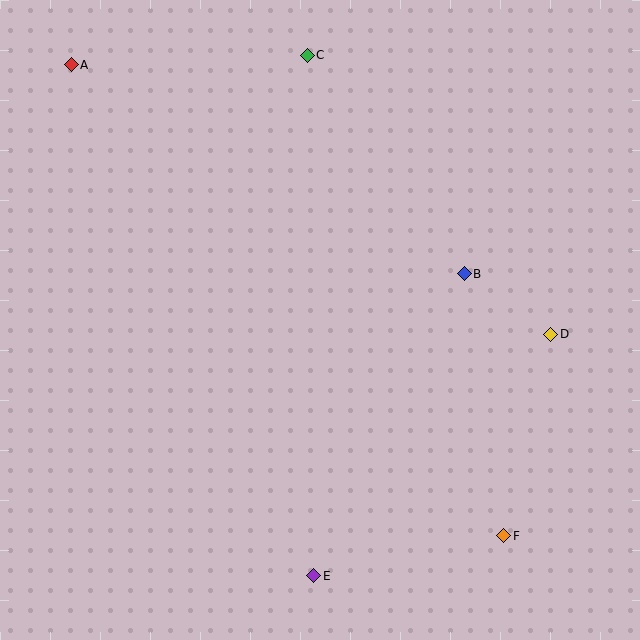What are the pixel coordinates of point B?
Point B is at (464, 274).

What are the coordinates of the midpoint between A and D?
The midpoint between A and D is at (311, 200).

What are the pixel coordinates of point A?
Point A is at (71, 65).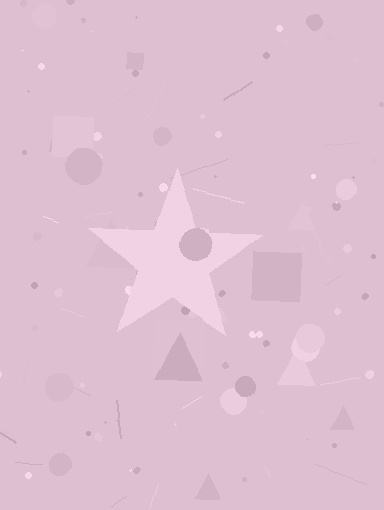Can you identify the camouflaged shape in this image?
The camouflaged shape is a star.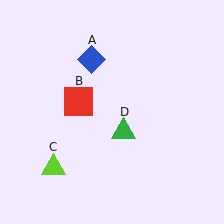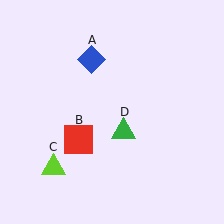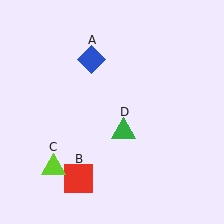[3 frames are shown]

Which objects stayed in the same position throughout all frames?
Blue diamond (object A) and lime triangle (object C) and green triangle (object D) remained stationary.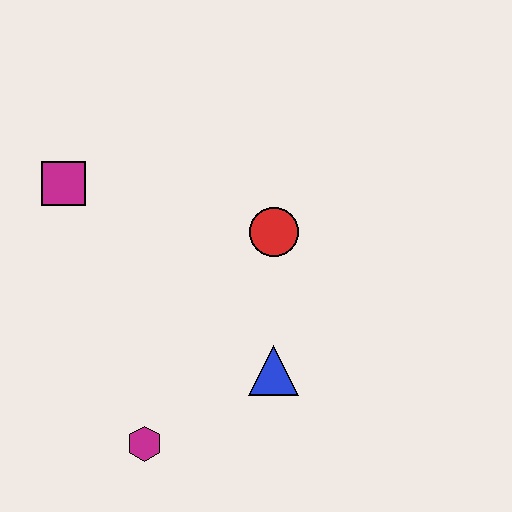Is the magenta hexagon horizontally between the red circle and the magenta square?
Yes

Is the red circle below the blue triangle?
No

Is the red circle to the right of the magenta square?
Yes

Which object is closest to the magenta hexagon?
The blue triangle is closest to the magenta hexagon.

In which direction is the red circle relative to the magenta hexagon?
The red circle is above the magenta hexagon.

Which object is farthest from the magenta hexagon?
The magenta square is farthest from the magenta hexagon.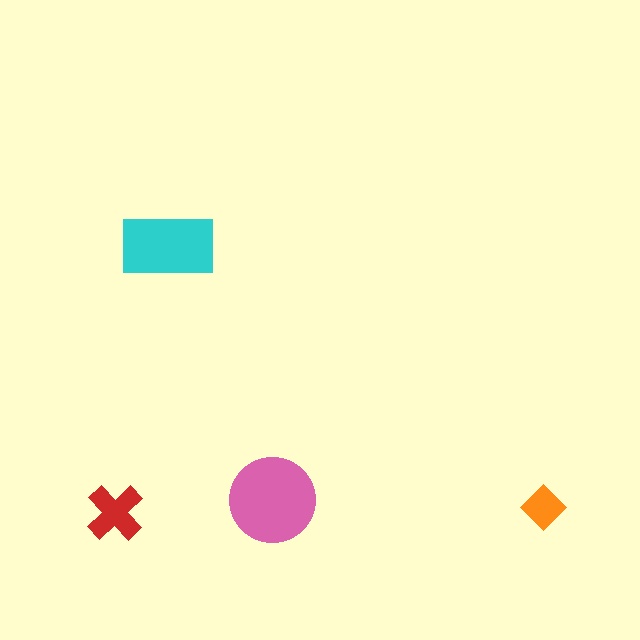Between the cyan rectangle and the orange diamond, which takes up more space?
The cyan rectangle.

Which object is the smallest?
The orange diamond.